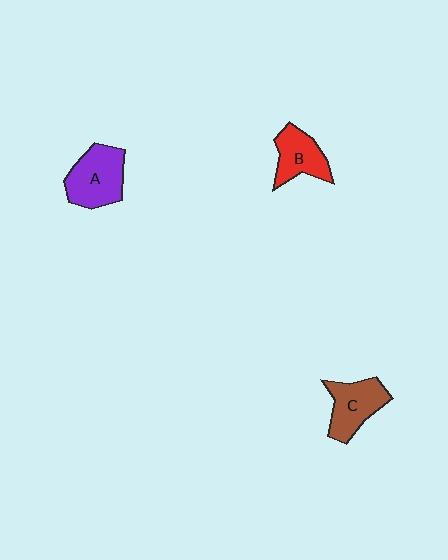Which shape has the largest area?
Shape A (purple).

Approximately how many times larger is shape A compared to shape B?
Approximately 1.3 times.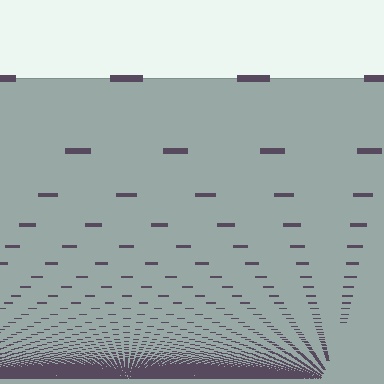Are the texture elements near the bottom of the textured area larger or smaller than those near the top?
Smaller. The gradient is inverted — elements near the bottom are smaller and denser.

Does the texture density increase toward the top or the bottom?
Density increases toward the bottom.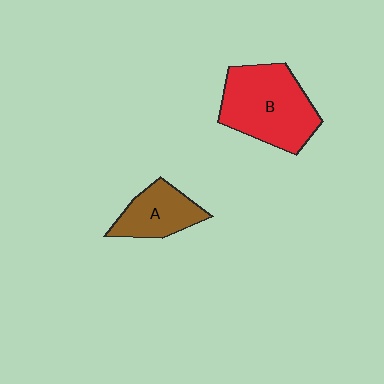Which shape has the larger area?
Shape B (red).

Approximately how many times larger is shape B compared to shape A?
Approximately 1.8 times.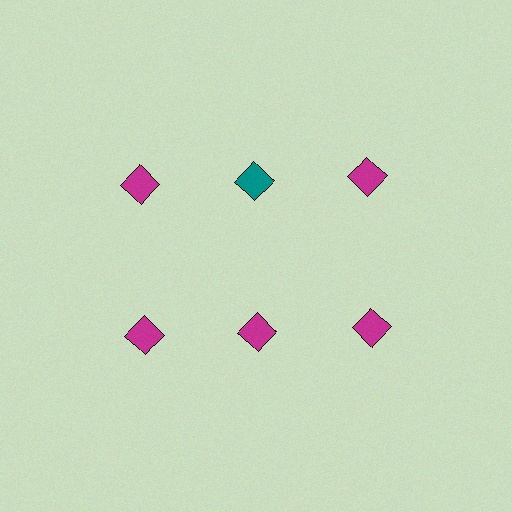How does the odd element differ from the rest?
It has a different color: teal instead of magenta.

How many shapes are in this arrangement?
There are 6 shapes arranged in a grid pattern.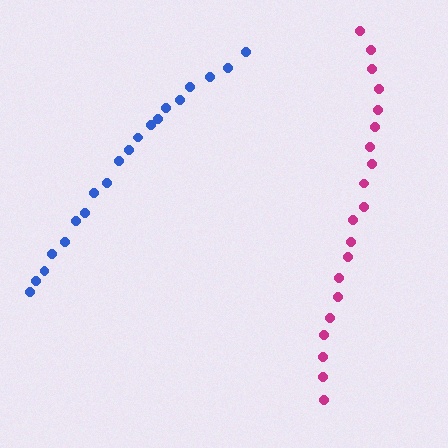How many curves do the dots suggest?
There are 2 distinct paths.